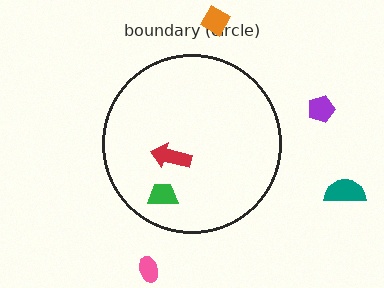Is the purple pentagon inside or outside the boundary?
Outside.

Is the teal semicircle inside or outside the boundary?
Outside.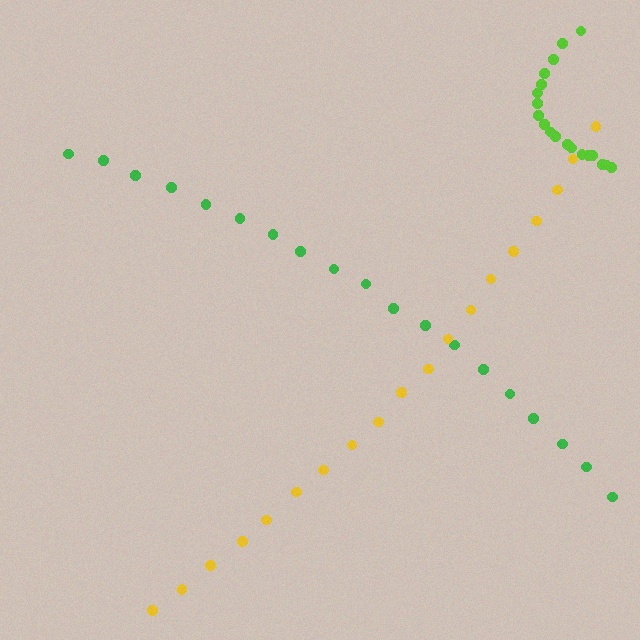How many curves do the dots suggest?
There are 3 distinct paths.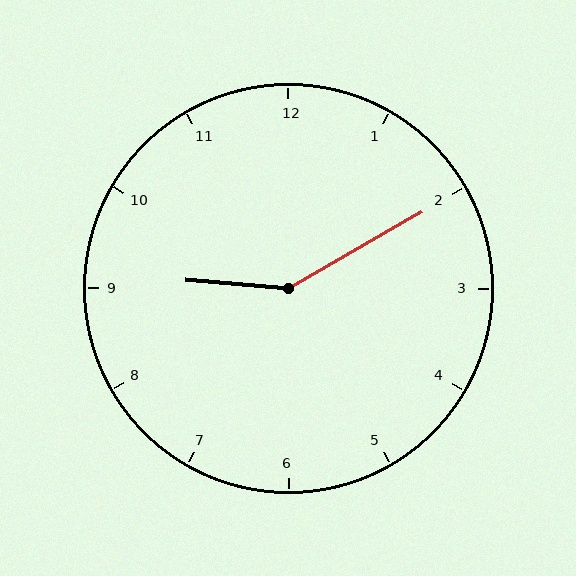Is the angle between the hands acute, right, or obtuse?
It is obtuse.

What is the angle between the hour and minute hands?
Approximately 145 degrees.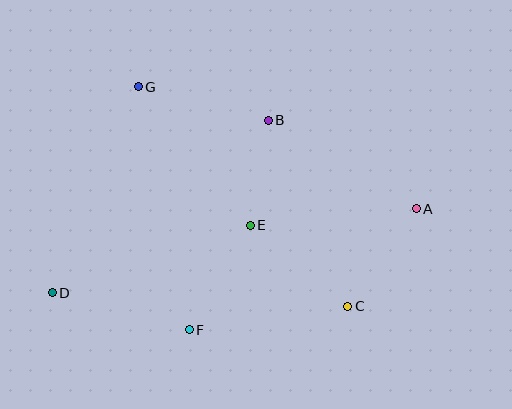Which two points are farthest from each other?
Points A and D are farthest from each other.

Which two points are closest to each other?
Points B and E are closest to each other.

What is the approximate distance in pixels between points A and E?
The distance between A and E is approximately 167 pixels.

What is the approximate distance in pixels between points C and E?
The distance between C and E is approximately 127 pixels.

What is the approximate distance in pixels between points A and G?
The distance between A and G is approximately 303 pixels.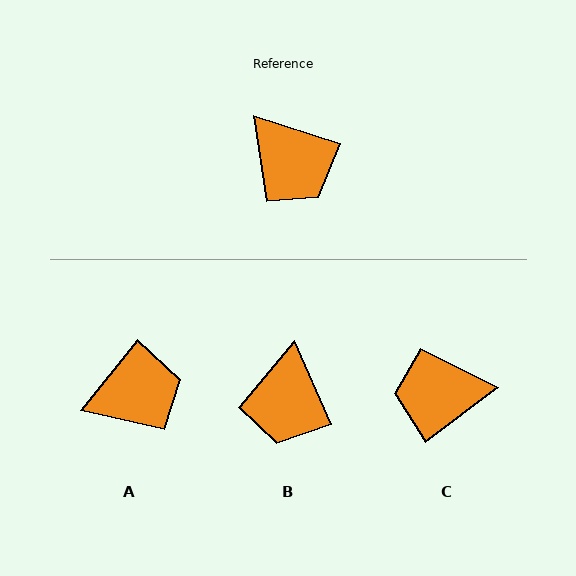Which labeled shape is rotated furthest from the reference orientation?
C, about 125 degrees away.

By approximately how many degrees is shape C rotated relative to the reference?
Approximately 125 degrees clockwise.